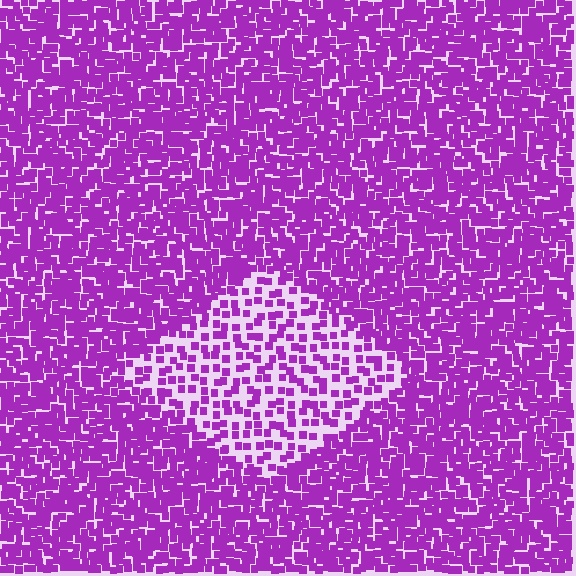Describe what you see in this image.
The image contains small purple elements arranged at two different densities. A diamond-shaped region is visible where the elements are less densely packed than the surrounding area.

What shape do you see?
I see a diamond.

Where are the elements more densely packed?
The elements are more densely packed outside the diamond boundary.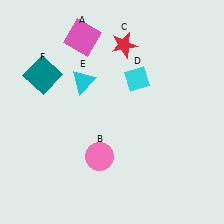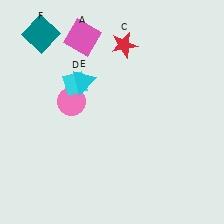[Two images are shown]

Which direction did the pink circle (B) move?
The pink circle (B) moved up.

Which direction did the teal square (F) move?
The teal square (F) moved up.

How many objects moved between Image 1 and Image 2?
3 objects moved between the two images.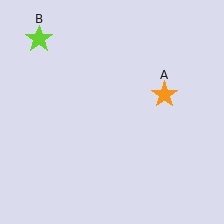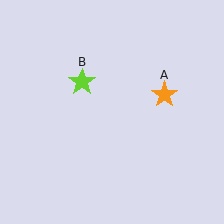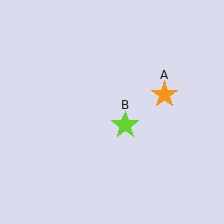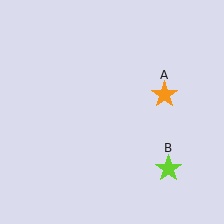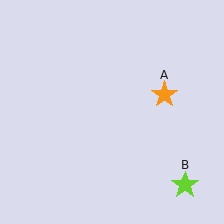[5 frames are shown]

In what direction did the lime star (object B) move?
The lime star (object B) moved down and to the right.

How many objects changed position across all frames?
1 object changed position: lime star (object B).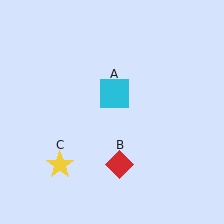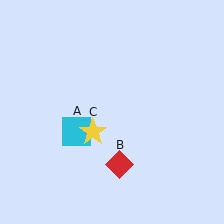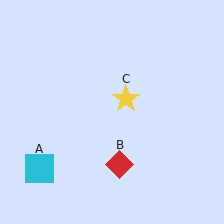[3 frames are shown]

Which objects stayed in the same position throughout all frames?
Red diamond (object B) remained stationary.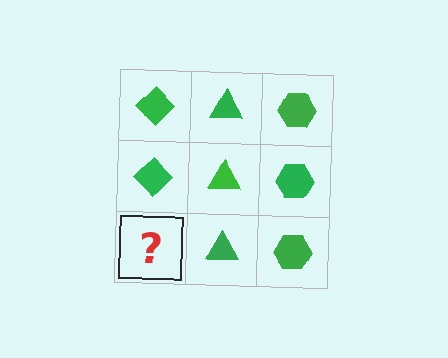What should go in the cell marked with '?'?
The missing cell should contain a green diamond.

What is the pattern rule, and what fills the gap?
The rule is that each column has a consistent shape. The gap should be filled with a green diamond.